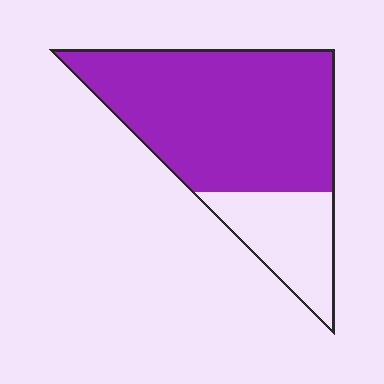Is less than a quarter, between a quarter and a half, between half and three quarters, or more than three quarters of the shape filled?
Between half and three quarters.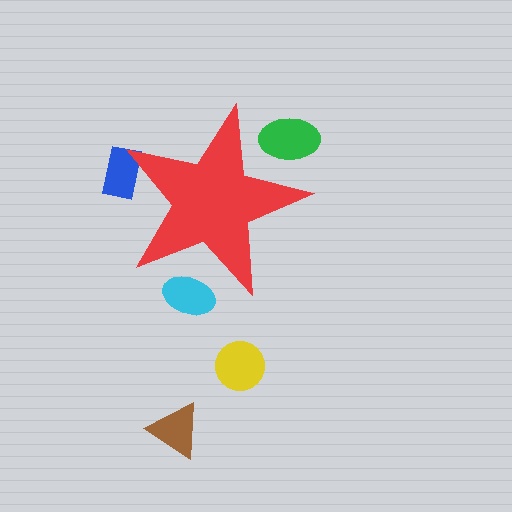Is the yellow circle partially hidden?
No, the yellow circle is fully visible.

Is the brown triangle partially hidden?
No, the brown triangle is fully visible.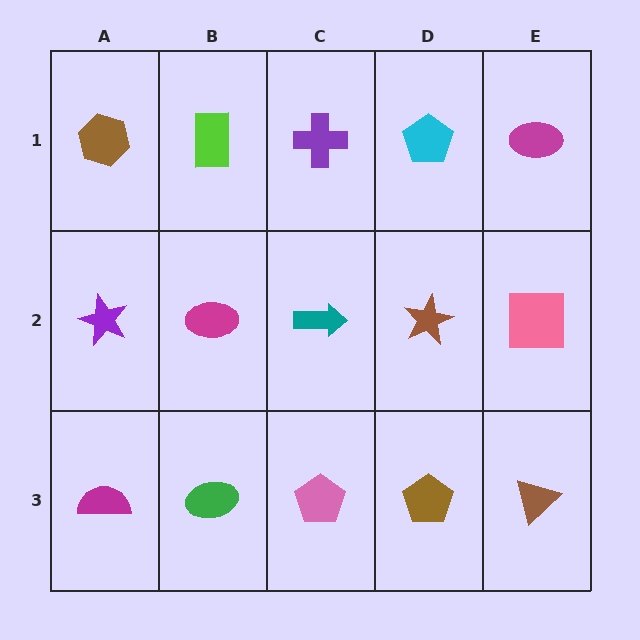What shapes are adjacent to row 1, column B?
A magenta ellipse (row 2, column B), a brown hexagon (row 1, column A), a purple cross (row 1, column C).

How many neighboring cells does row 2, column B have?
4.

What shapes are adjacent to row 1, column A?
A purple star (row 2, column A), a lime rectangle (row 1, column B).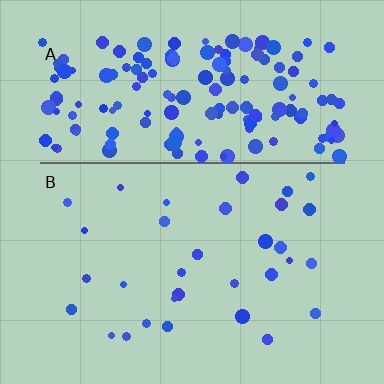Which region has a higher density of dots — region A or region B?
A (the top).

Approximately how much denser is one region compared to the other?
Approximately 5.3× — region A over region B.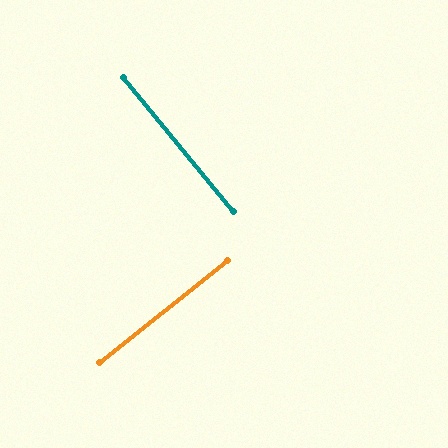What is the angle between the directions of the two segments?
Approximately 89 degrees.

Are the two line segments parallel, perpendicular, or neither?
Perpendicular — they meet at approximately 89°.